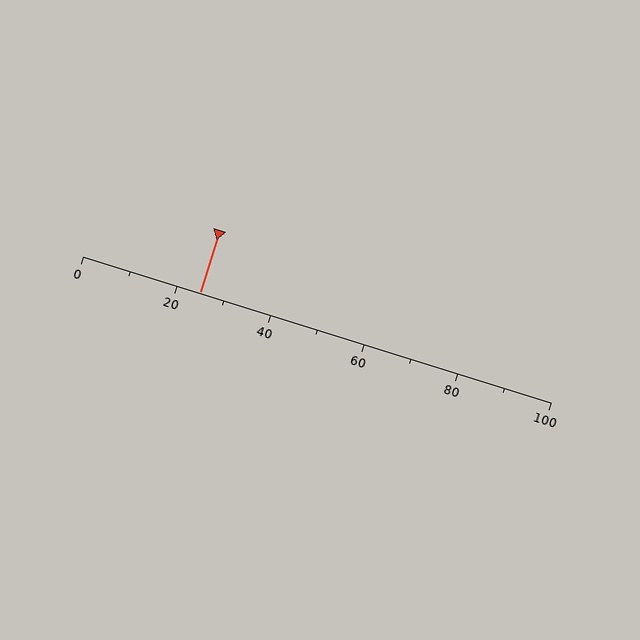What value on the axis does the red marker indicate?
The marker indicates approximately 25.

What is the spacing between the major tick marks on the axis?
The major ticks are spaced 20 apart.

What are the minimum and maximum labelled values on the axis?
The axis runs from 0 to 100.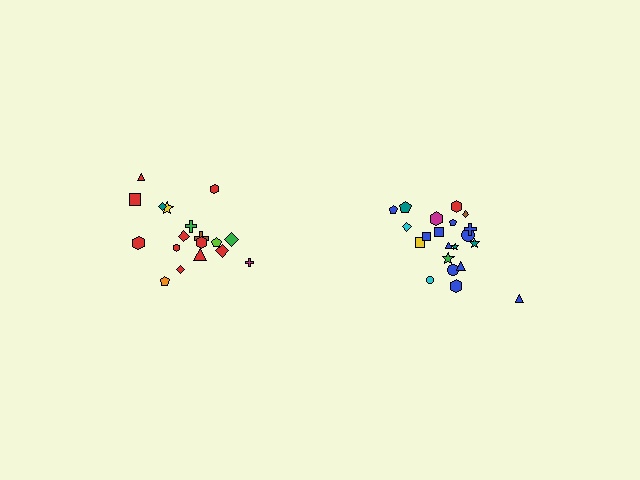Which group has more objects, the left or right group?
The right group.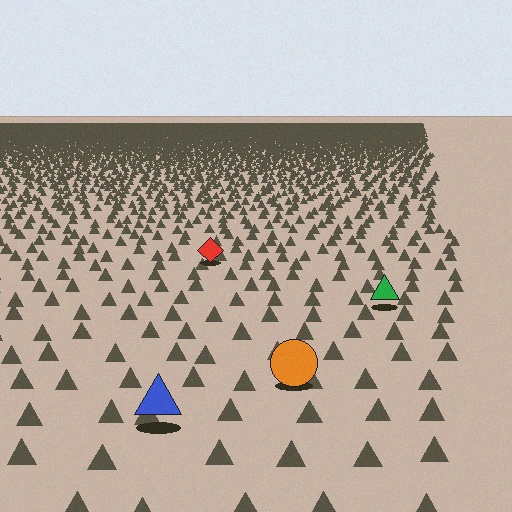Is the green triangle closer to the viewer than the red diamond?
Yes. The green triangle is closer — you can tell from the texture gradient: the ground texture is coarser near it.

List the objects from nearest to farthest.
From nearest to farthest: the blue triangle, the orange circle, the green triangle, the red diamond.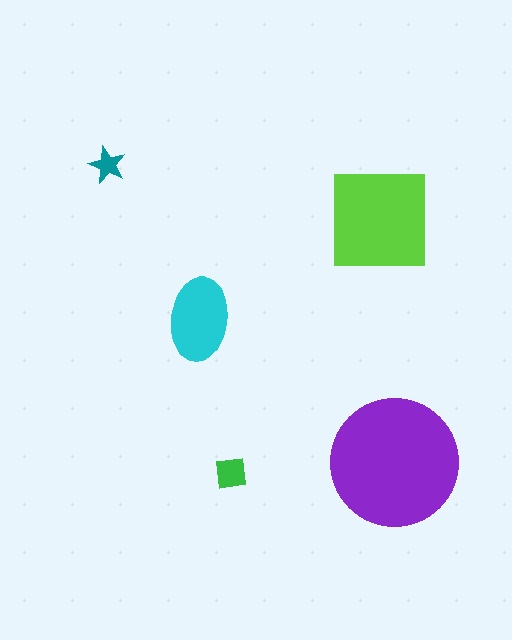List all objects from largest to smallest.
The purple circle, the lime square, the cyan ellipse, the green square, the teal star.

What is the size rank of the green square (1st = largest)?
4th.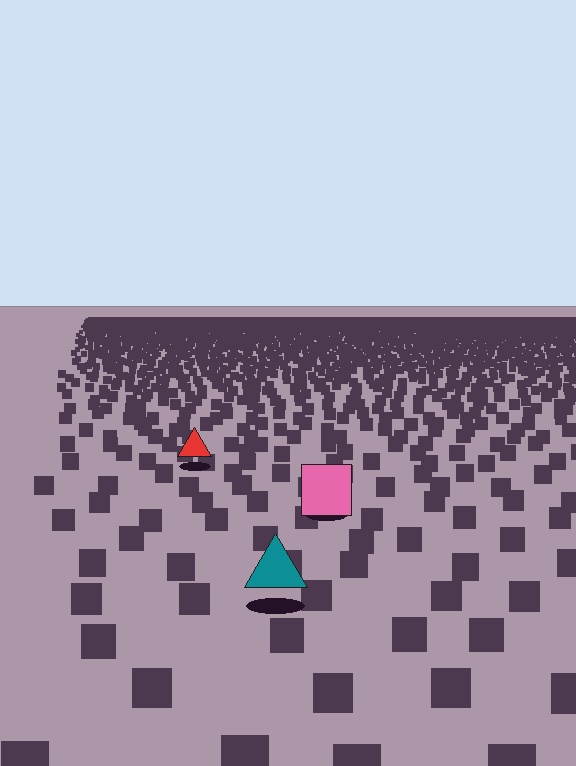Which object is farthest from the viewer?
The red triangle is farthest from the viewer. It appears smaller and the ground texture around it is denser.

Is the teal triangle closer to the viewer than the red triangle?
Yes. The teal triangle is closer — you can tell from the texture gradient: the ground texture is coarser near it.